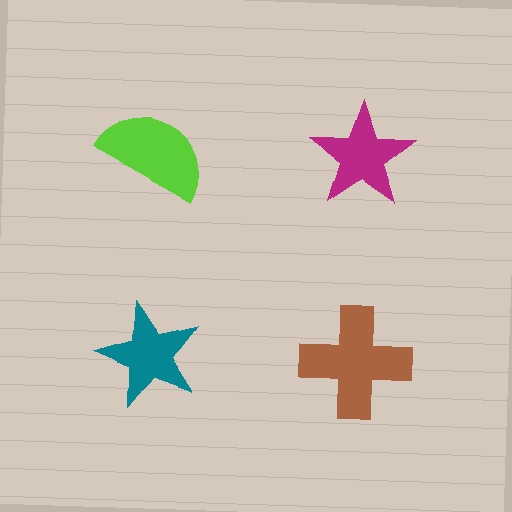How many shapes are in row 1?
2 shapes.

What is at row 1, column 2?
A magenta star.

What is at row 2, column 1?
A teal star.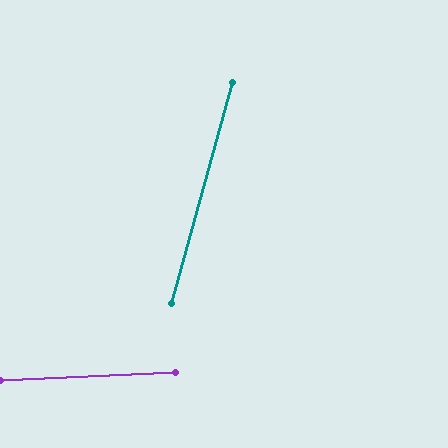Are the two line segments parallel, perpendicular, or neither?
Neither parallel nor perpendicular — they differ by about 72°.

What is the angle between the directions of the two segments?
Approximately 72 degrees.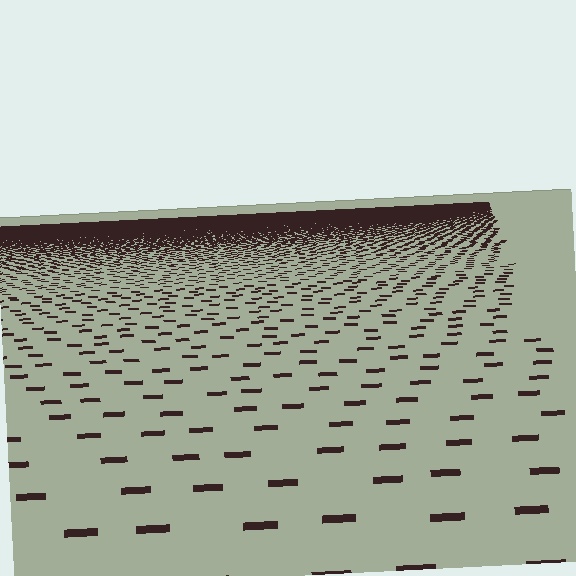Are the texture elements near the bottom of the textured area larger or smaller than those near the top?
Larger. Near the bottom, elements are closer to the viewer and appear at a bigger on-screen size.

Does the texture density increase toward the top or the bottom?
Density increases toward the top.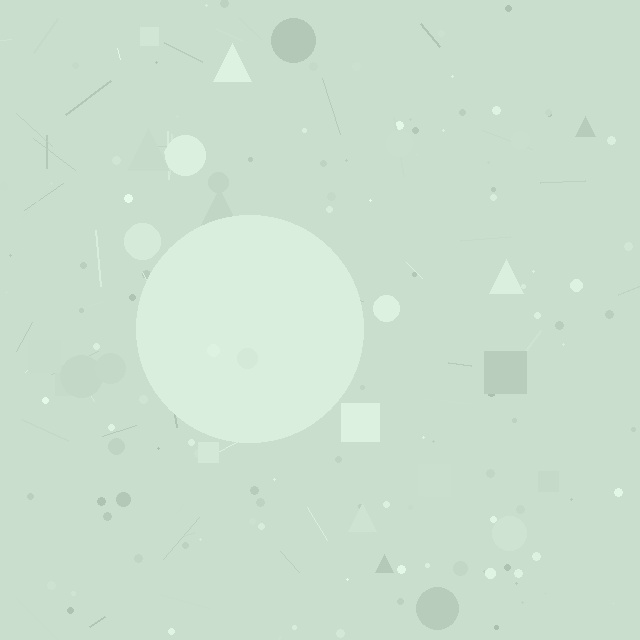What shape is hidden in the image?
A circle is hidden in the image.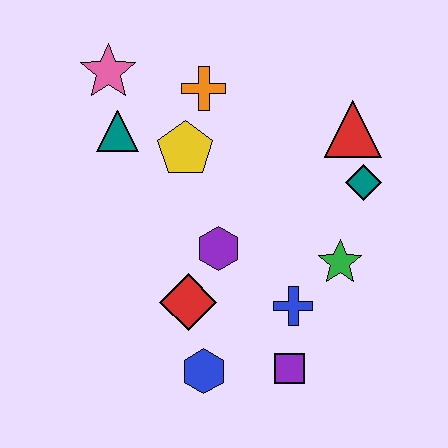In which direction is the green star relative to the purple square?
The green star is above the purple square.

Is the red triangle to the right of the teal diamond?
No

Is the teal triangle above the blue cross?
Yes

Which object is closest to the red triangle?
The teal diamond is closest to the red triangle.